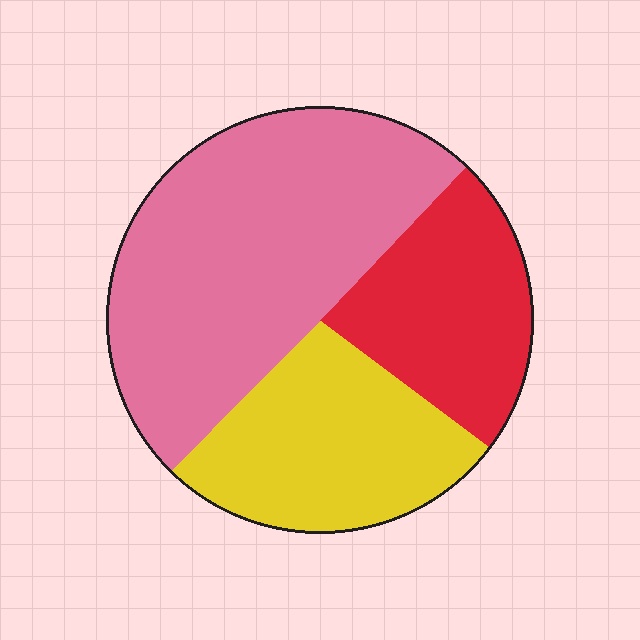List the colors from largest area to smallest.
From largest to smallest: pink, yellow, red.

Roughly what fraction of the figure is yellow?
Yellow takes up about one quarter (1/4) of the figure.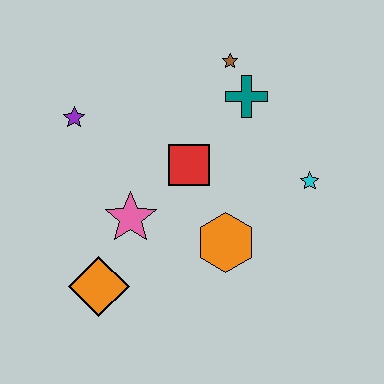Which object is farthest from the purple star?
The cyan star is farthest from the purple star.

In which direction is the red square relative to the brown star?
The red square is below the brown star.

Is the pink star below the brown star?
Yes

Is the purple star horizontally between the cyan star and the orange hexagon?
No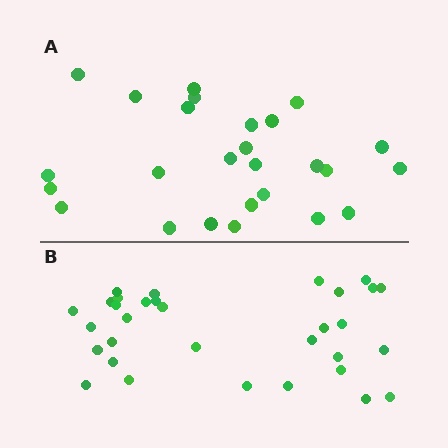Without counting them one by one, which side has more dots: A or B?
Region B (the bottom region) has more dots.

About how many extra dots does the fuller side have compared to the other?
Region B has about 6 more dots than region A.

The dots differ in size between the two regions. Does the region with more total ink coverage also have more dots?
No. Region A has more total ink coverage because its dots are larger, but region B actually contains more individual dots. Total area can be misleading — the number of items is what matters here.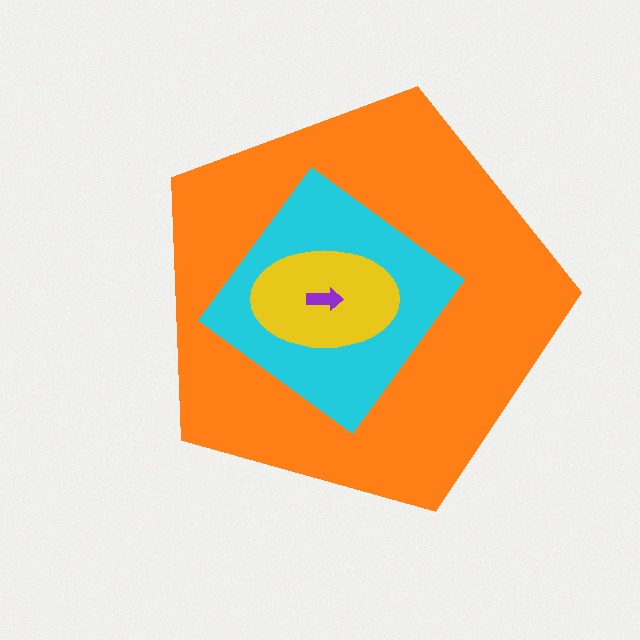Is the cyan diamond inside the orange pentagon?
Yes.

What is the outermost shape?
The orange pentagon.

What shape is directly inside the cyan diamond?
The yellow ellipse.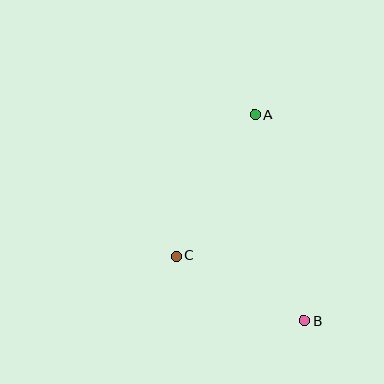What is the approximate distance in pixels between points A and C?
The distance between A and C is approximately 161 pixels.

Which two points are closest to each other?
Points B and C are closest to each other.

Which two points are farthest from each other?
Points A and B are farthest from each other.